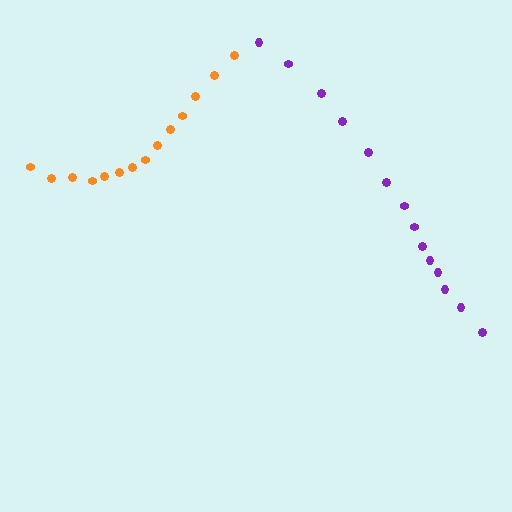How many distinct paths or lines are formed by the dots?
There are 2 distinct paths.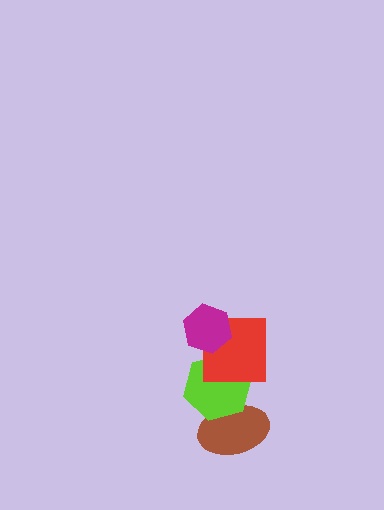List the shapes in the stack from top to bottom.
From top to bottom: the magenta hexagon, the red square, the lime hexagon, the brown ellipse.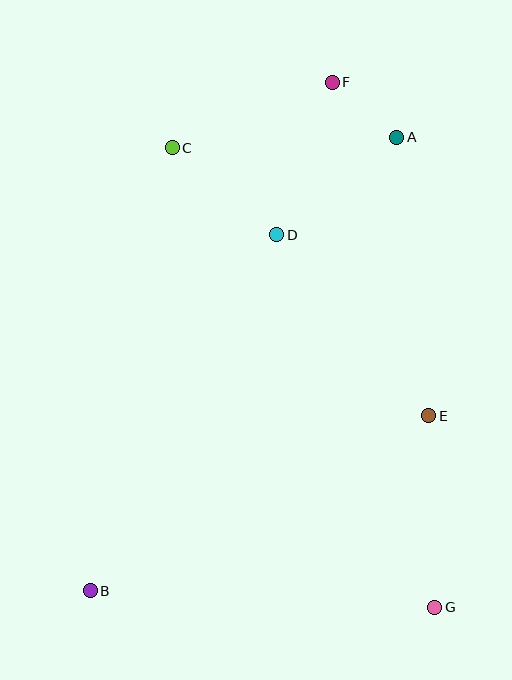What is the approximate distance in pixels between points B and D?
The distance between B and D is approximately 402 pixels.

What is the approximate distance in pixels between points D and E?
The distance between D and E is approximately 237 pixels.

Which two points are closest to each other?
Points A and F are closest to each other.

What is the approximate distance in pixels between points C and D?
The distance between C and D is approximately 136 pixels.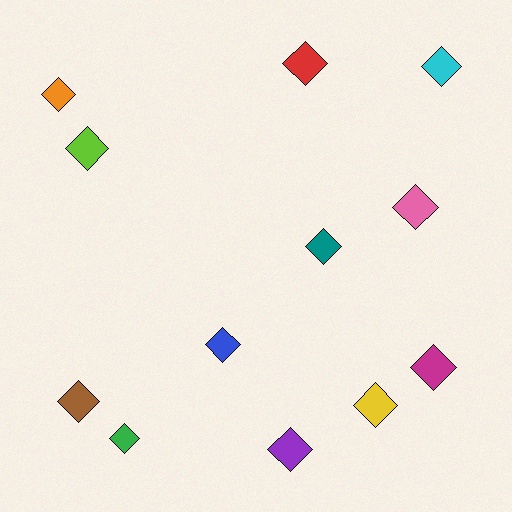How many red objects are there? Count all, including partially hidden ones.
There is 1 red object.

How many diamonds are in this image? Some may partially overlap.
There are 12 diamonds.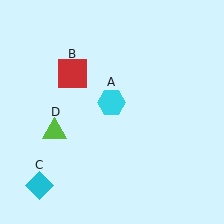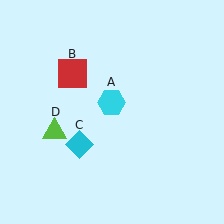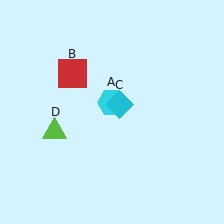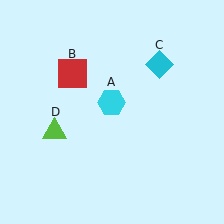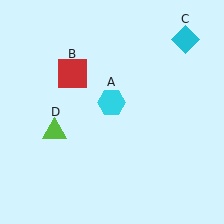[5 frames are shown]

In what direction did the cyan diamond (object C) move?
The cyan diamond (object C) moved up and to the right.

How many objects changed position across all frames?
1 object changed position: cyan diamond (object C).